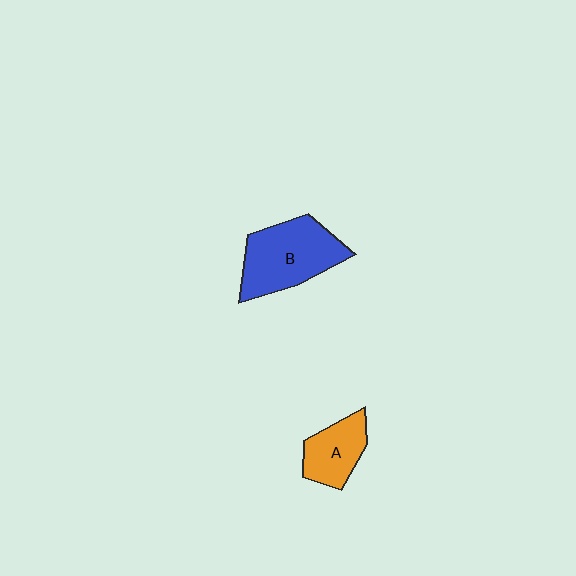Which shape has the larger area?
Shape B (blue).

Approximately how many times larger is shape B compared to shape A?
Approximately 1.7 times.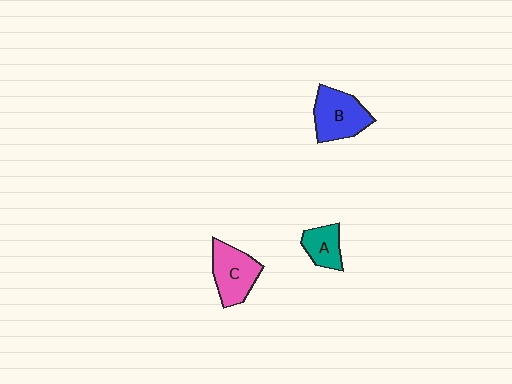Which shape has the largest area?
Shape B (blue).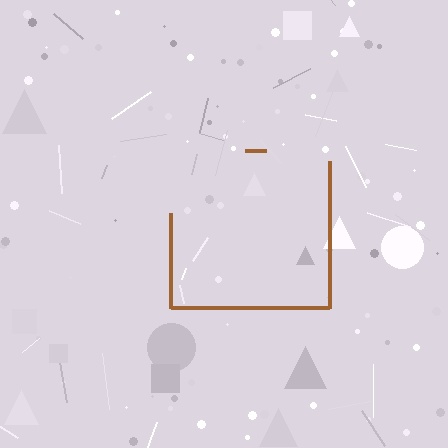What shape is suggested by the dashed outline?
The dashed outline suggests a square.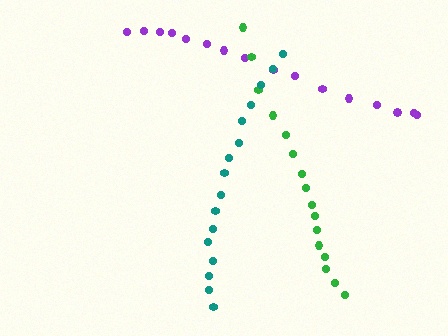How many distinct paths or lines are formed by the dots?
There are 3 distinct paths.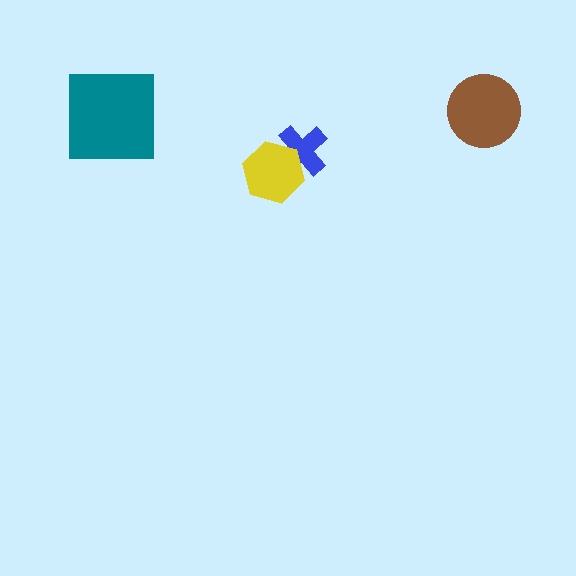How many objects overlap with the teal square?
0 objects overlap with the teal square.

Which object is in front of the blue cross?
The yellow hexagon is in front of the blue cross.